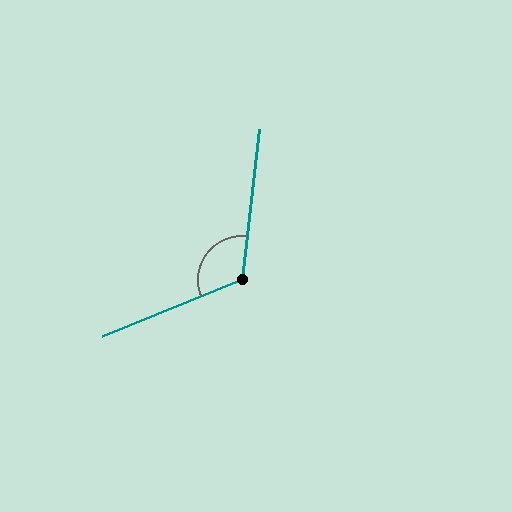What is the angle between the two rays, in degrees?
Approximately 118 degrees.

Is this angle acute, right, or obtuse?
It is obtuse.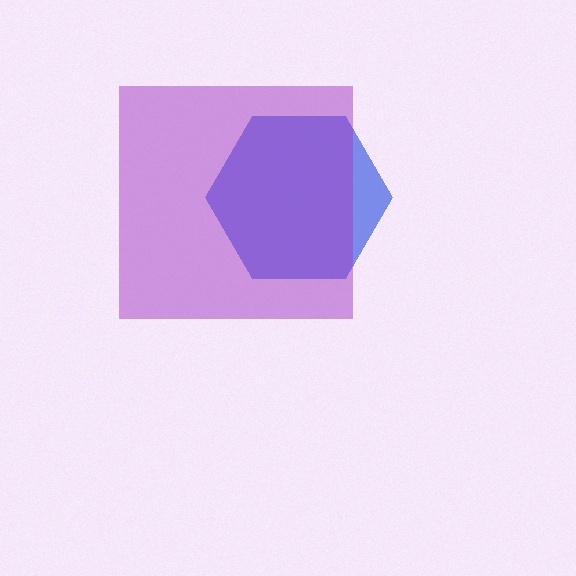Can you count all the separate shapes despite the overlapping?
Yes, there are 2 separate shapes.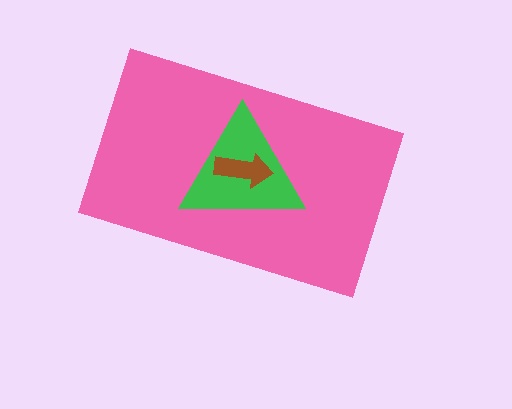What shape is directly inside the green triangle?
The brown arrow.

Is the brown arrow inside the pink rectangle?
Yes.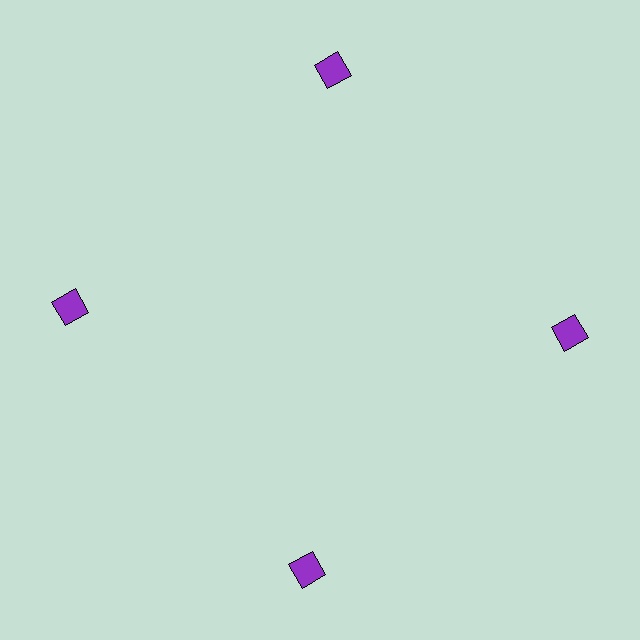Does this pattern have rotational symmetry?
Yes, this pattern has 4-fold rotational symmetry. It looks the same after rotating 90 degrees around the center.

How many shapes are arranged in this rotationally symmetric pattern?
There are 4 shapes, arranged in 4 groups of 1.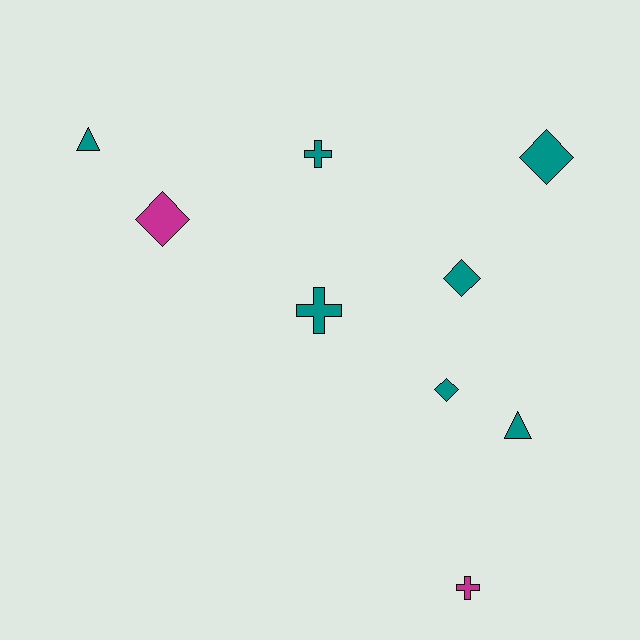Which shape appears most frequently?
Diamond, with 4 objects.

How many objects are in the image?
There are 9 objects.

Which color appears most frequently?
Teal, with 7 objects.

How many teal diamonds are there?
There are 3 teal diamonds.